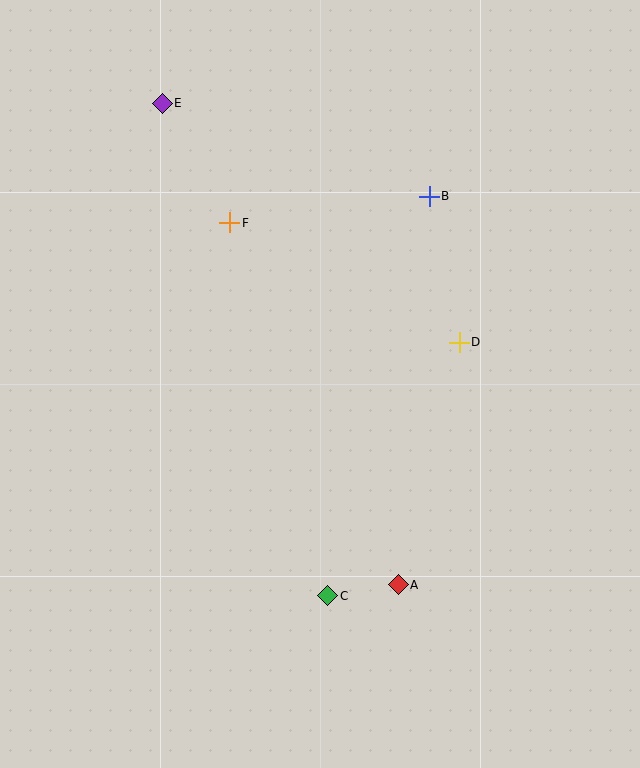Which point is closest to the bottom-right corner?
Point A is closest to the bottom-right corner.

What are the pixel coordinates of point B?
Point B is at (429, 196).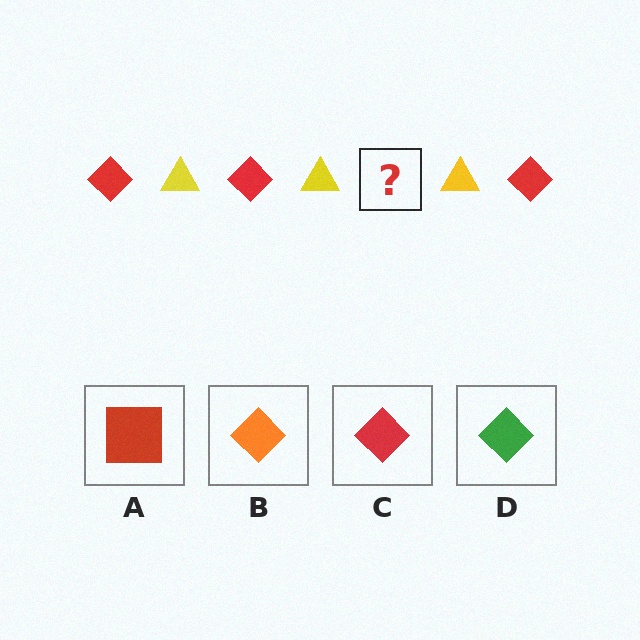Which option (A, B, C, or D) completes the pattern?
C.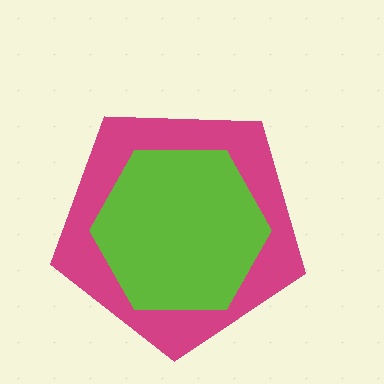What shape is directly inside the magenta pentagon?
The lime hexagon.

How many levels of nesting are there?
2.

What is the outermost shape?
The magenta pentagon.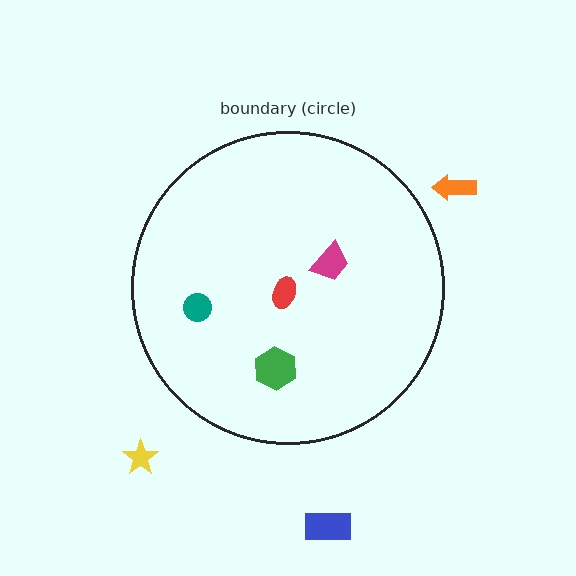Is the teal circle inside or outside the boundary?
Inside.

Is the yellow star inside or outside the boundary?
Outside.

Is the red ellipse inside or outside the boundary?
Inside.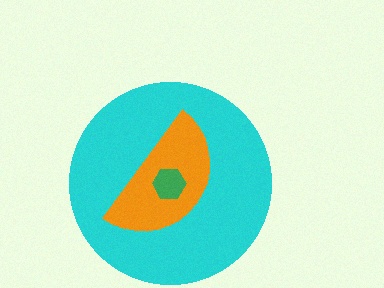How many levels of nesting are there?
3.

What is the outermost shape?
The cyan circle.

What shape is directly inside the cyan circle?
The orange semicircle.